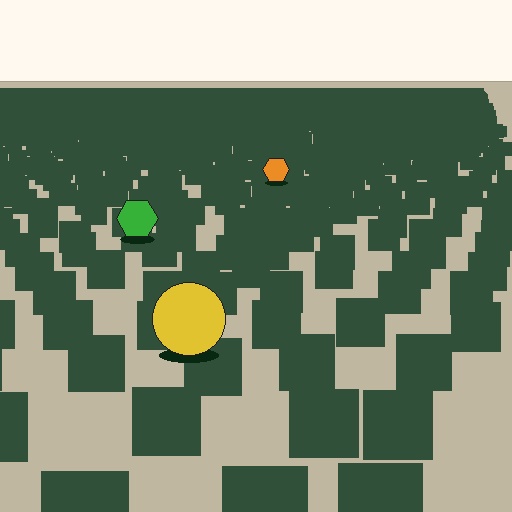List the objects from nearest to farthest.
From nearest to farthest: the yellow circle, the green hexagon, the orange hexagon.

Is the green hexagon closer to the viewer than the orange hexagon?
Yes. The green hexagon is closer — you can tell from the texture gradient: the ground texture is coarser near it.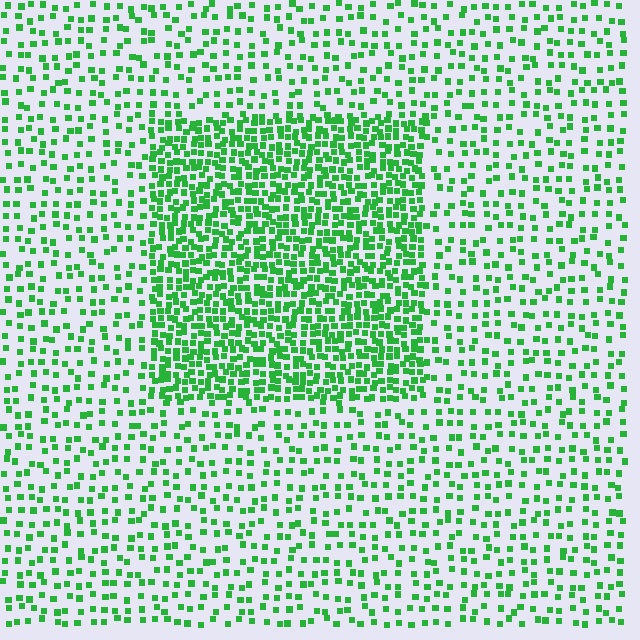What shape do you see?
I see a rectangle.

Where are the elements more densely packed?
The elements are more densely packed inside the rectangle boundary.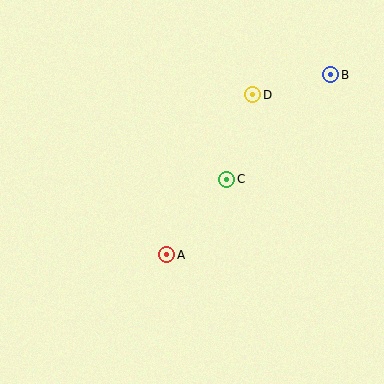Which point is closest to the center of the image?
Point C at (227, 179) is closest to the center.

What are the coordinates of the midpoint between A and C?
The midpoint between A and C is at (197, 217).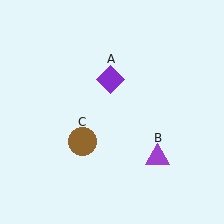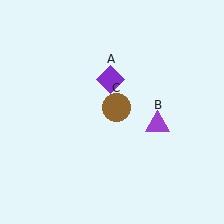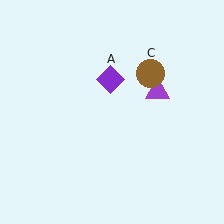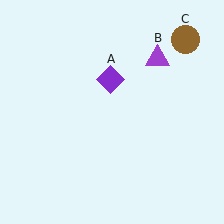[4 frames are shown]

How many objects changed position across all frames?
2 objects changed position: purple triangle (object B), brown circle (object C).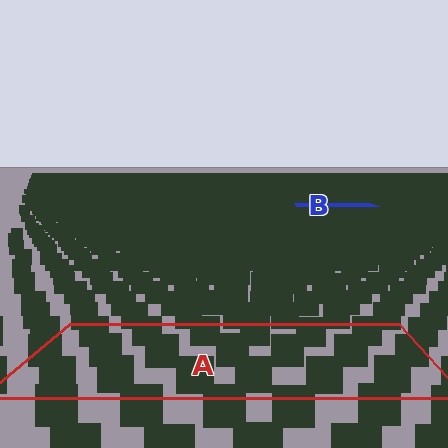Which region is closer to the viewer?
Region A is closer. The texture elements there are larger and more spread out.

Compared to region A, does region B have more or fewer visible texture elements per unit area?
Region B has more texture elements per unit area — they are packed more densely because it is farther away.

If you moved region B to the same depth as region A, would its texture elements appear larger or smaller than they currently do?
They would appear larger. At a closer depth, the same texture elements are projected at a bigger on-screen size.